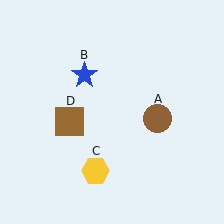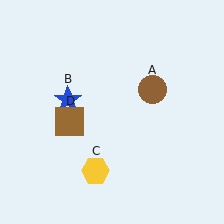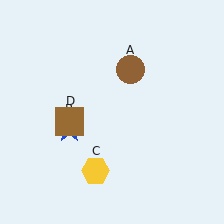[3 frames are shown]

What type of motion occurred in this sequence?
The brown circle (object A), blue star (object B) rotated counterclockwise around the center of the scene.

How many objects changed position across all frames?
2 objects changed position: brown circle (object A), blue star (object B).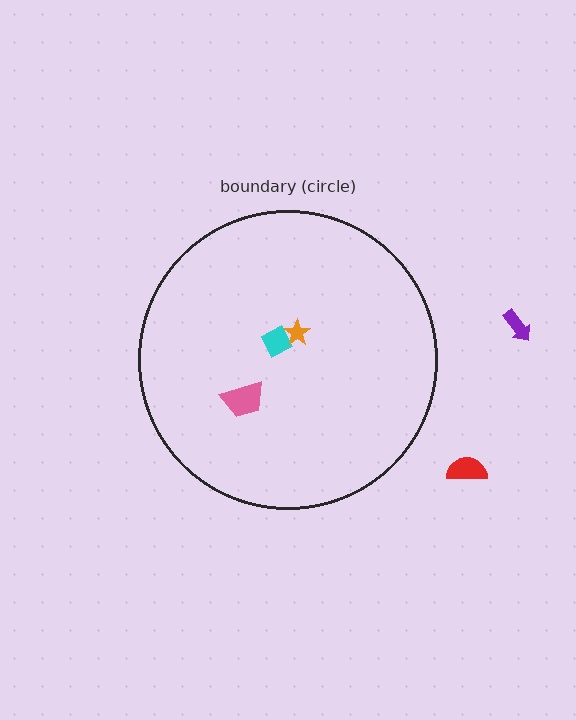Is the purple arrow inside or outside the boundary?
Outside.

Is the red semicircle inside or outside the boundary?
Outside.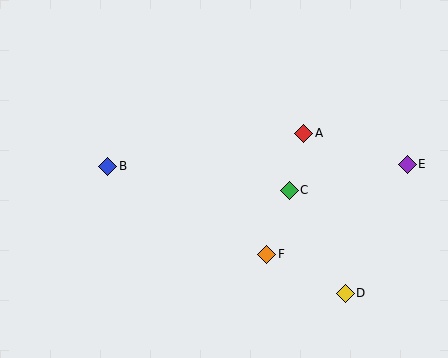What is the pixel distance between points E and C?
The distance between E and C is 121 pixels.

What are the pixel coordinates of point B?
Point B is at (108, 166).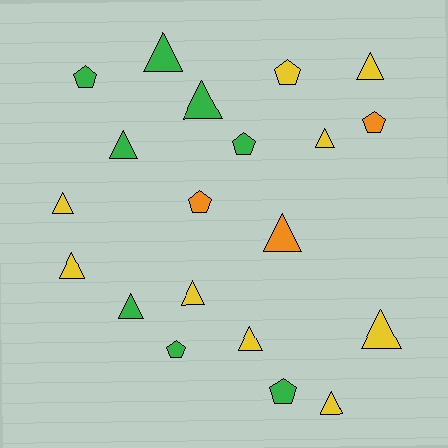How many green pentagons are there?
There are 4 green pentagons.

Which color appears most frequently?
Yellow, with 9 objects.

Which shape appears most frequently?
Triangle, with 13 objects.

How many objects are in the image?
There are 20 objects.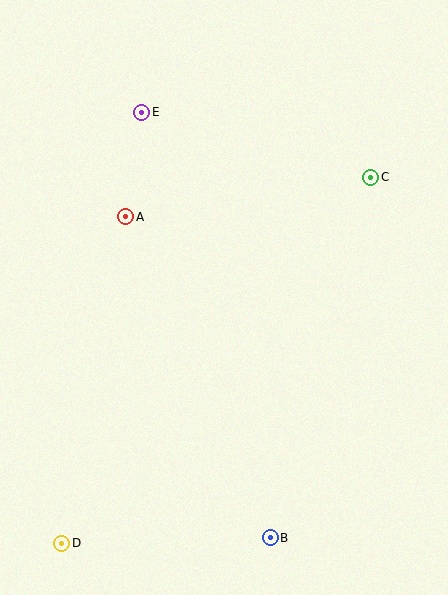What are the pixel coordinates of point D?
Point D is at (62, 543).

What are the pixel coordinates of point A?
Point A is at (126, 217).